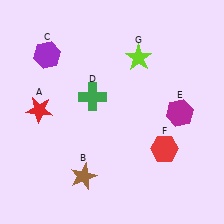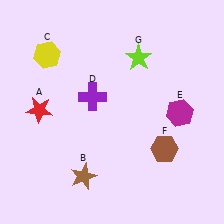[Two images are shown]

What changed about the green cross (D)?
In Image 1, D is green. In Image 2, it changed to purple.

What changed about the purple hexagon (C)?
In Image 1, C is purple. In Image 2, it changed to yellow.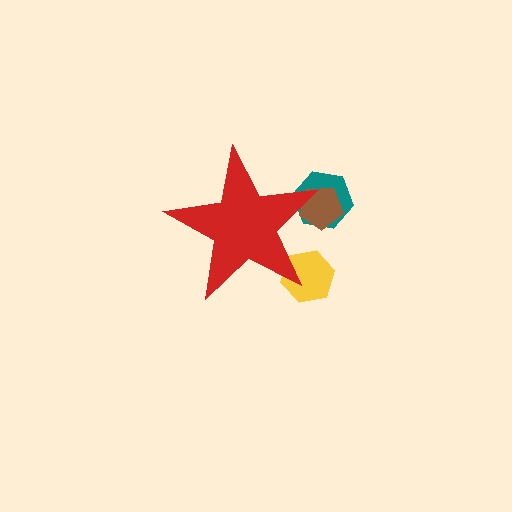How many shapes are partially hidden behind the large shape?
3 shapes are partially hidden.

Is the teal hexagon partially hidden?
Yes, the teal hexagon is partially hidden behind the red star.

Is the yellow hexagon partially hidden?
Yes, the yellow hexagon is partially hidden behind the red star.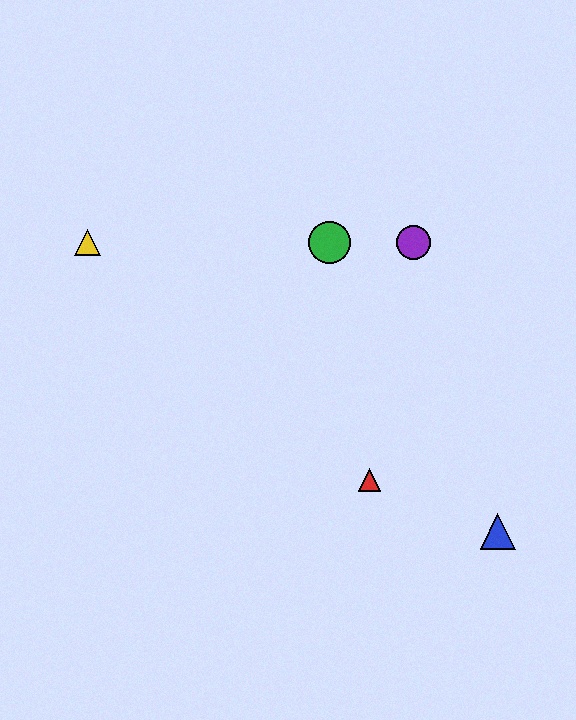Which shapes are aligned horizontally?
The green circle, the yellow triangle, the purple circle are aligned horizontally.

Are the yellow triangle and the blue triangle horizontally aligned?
No, the yellow triangle is at y≈243 and the blue triangle is at y≈532.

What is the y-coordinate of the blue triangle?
The blue triangle is at y≈532.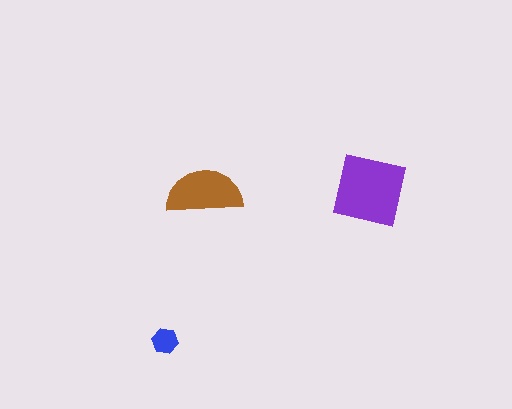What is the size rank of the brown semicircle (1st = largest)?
2nd.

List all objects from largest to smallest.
The purple square, the brown semicircle, the blue hexagon.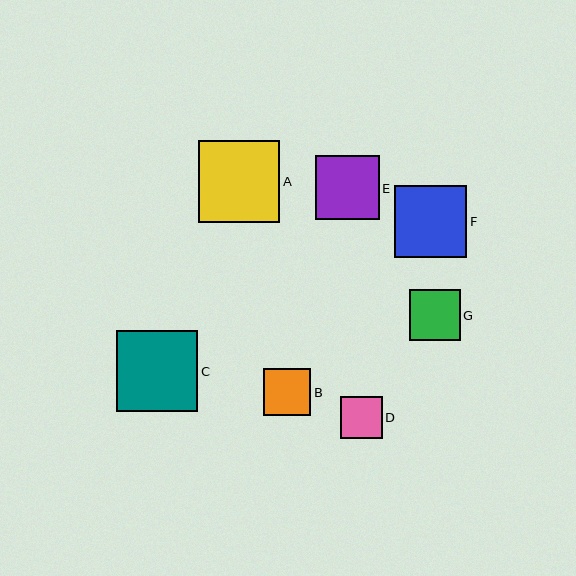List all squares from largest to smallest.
From largest to smallest: A, C, F, E, G, B, D.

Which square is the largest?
Square A is the largest with a size of approximately 82 pixels.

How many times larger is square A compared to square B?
Square A is approximately 1.7 times the size of square B.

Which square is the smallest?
Square D is the smallest with a size of approximately 42 pixels.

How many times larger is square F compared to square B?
Square F is approximately 1.5 times the size of square B.